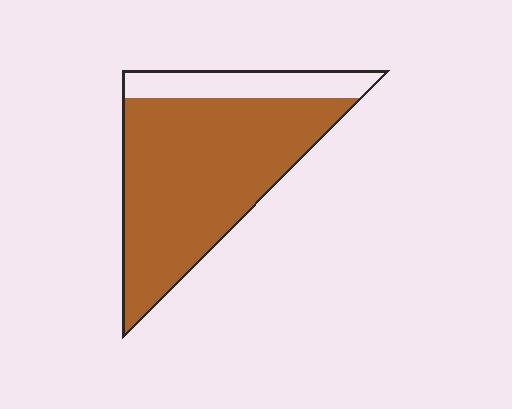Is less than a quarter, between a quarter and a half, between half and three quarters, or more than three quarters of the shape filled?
More than three quarters.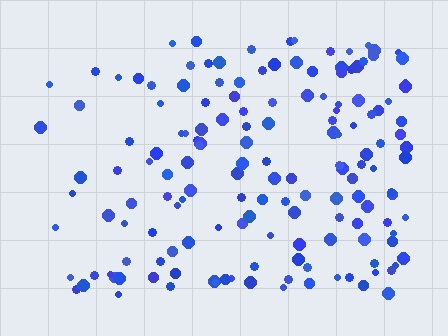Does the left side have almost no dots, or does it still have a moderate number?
Still a moderate number, just noticeably fewer than the right.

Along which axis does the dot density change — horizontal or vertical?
Horizontal.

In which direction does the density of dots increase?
From left to right, with the right side densest.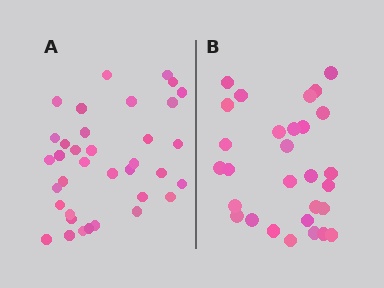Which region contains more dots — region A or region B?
Region A (the left region) has more dots.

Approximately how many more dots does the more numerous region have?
Region A has roughly 8 or so more dots than region B.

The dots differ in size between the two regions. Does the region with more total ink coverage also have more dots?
No. Region B has more total ink coverage because its dots are larger, but region A actually contains more individual dots. Total area can be misleading — the number of items is what matters here.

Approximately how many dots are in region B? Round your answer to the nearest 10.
About 30 dots. (The exact count is 29, which rounds to 30.)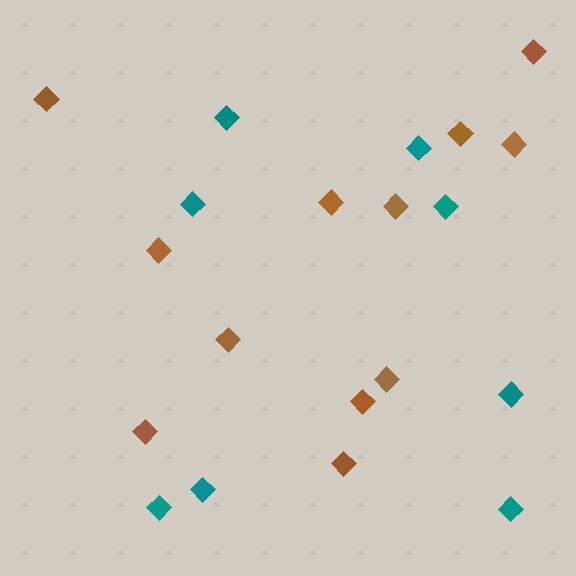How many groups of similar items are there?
There are 2 groups: one group of teal diamonds (8) and one group of brown diamonds (12).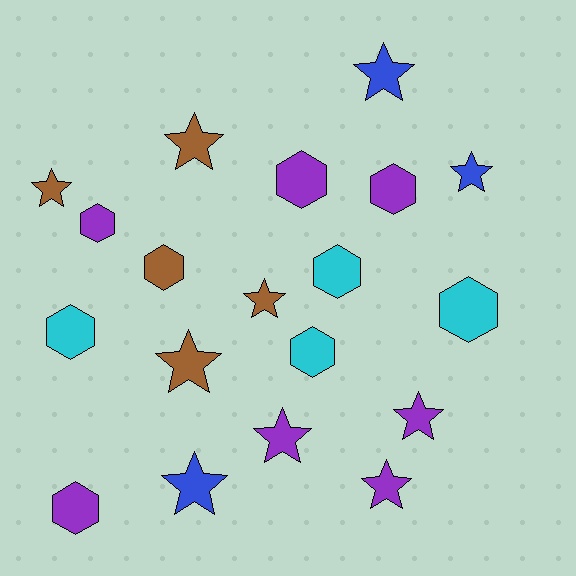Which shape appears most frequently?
Star, with 10 objects.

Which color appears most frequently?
Purple, with 7 objects.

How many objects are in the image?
There are 19 objects.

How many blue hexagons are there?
There are no blue hexagons.